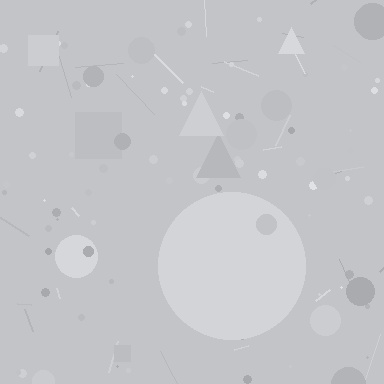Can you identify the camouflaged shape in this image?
The camouflaged shape is a circle.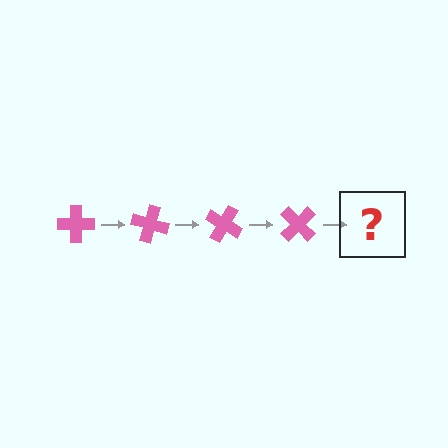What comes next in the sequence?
The next element should be a pink cross rotated 60 degrees.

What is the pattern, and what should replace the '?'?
The pattern is that the cross rotates 15 degrees each step. The '?' should be a pink cross rotated 60 degrees.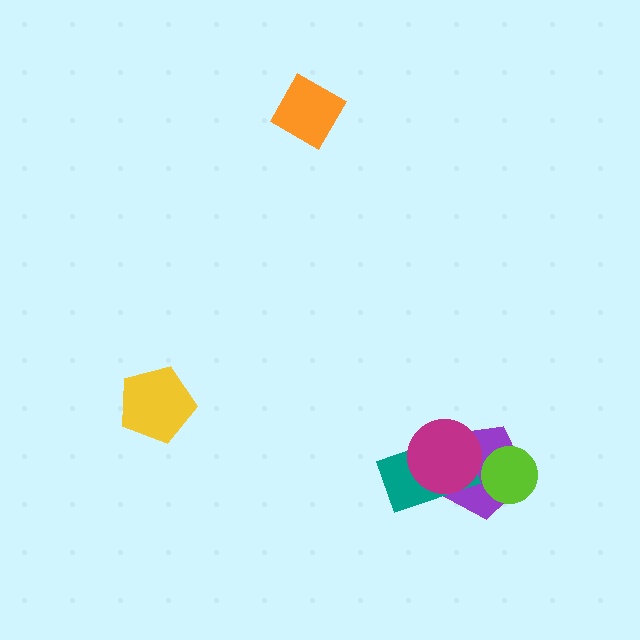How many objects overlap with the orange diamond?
0 objects overlap with the orange diamond.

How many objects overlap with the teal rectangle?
2 objects overlap with the teal rectangle.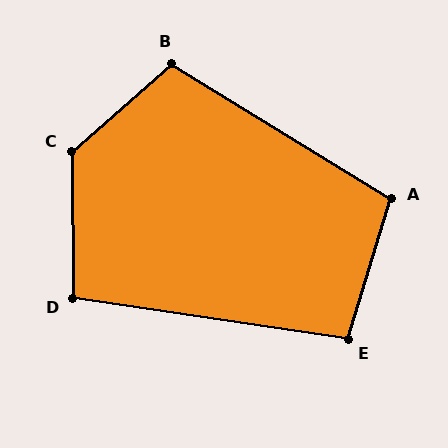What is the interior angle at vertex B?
Approximately 107 degrees (obtuse).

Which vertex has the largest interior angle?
C, at approximately 131 degrees.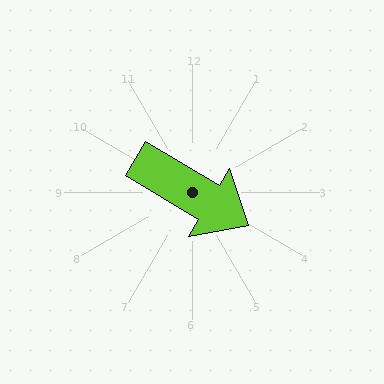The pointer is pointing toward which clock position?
Roughly 4 o'clock.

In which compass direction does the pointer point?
Southeast.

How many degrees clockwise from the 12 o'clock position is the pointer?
Approximately 121 degrees.